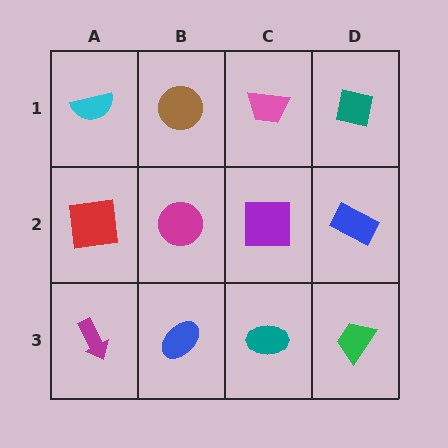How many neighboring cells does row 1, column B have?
3.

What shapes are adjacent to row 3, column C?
A purple square (row 2, column C), a blue ellipse (row 3, column B), a green trapezoid (row 3, column D).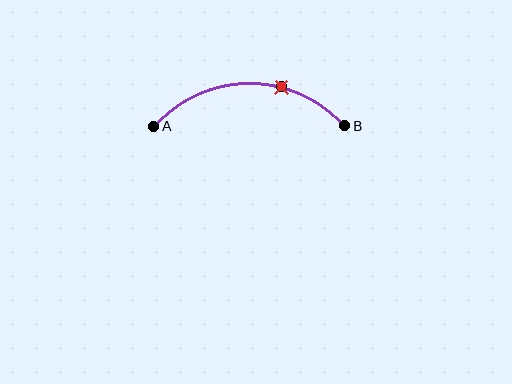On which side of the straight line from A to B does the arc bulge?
The arc bulges above the straight line connecting A and B.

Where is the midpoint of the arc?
The arc midpoint is the point on the curve farthest from the straight line joining A and B. It sits above that line.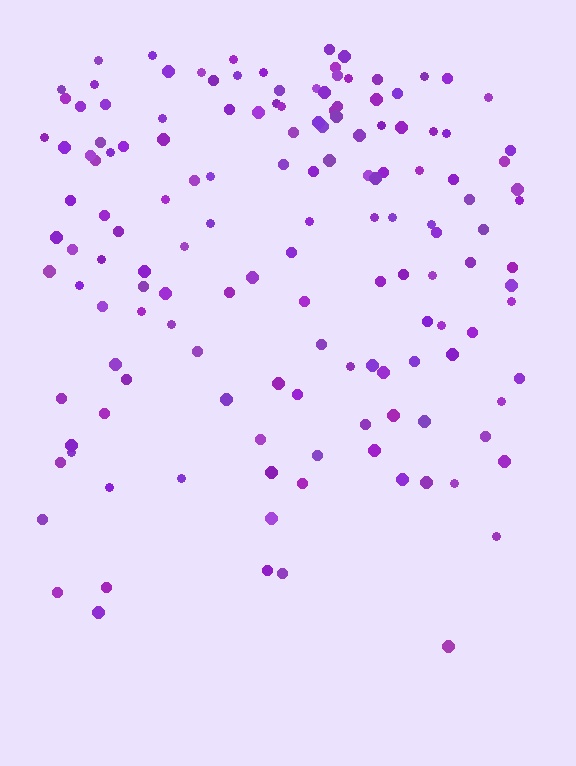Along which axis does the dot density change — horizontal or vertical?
Vertical.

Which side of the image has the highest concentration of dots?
The top.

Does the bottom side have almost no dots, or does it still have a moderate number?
Still a moderate number, just noticeably fewer than the top.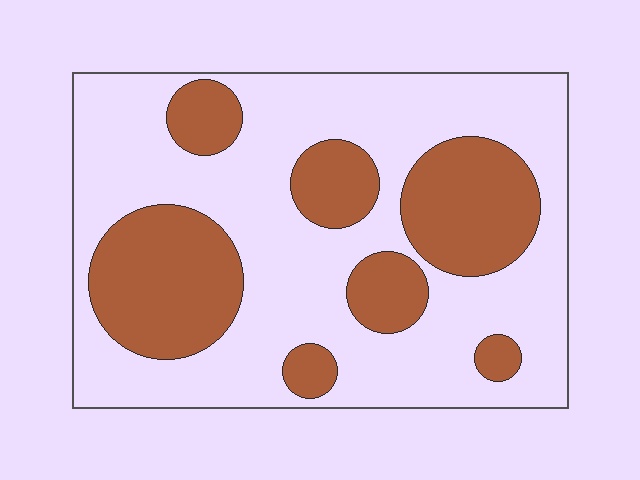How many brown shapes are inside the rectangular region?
7.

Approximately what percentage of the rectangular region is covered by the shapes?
Approximately 35%.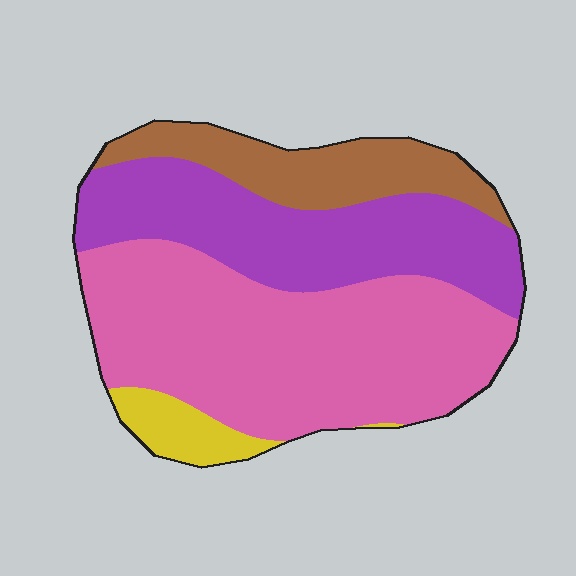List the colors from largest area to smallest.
From largest to smallest: pink, purple, brown, yellow.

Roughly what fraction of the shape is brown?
Brown takes up about one sixth (1/6) of the shape.